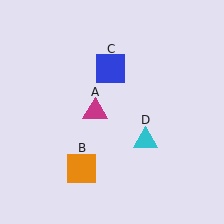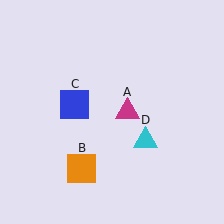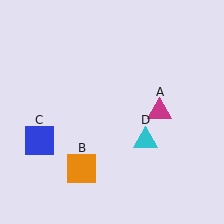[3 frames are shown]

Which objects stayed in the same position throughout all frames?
Orange square (object B) and cyan triangle (object D) remained stationary.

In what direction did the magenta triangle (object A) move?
The magenta triangle (object A) moved right.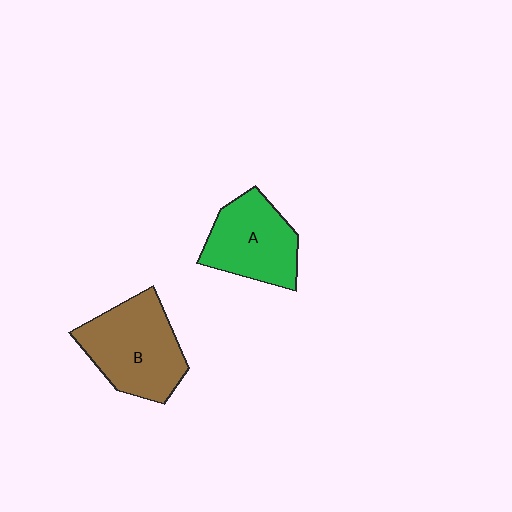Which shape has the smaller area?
Shape A (green).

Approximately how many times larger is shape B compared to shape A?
Approximately 1.2 times.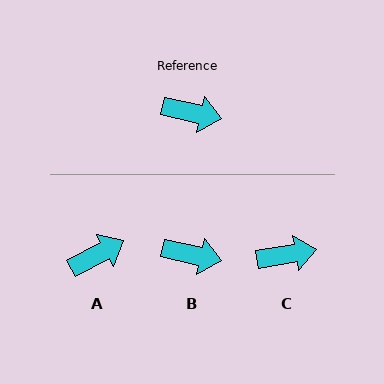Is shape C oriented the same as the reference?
No, it is off by about 22 degrees.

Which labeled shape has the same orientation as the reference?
B.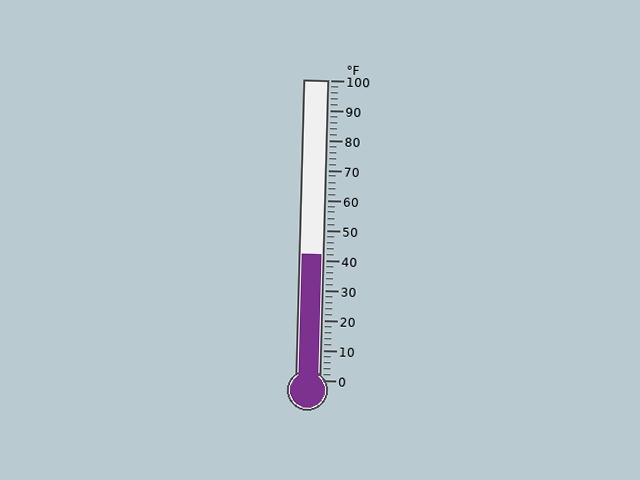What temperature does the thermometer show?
The thermometer shows approximately 42°F.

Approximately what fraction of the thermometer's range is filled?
The thermometer is filled to approximately 40% of its range.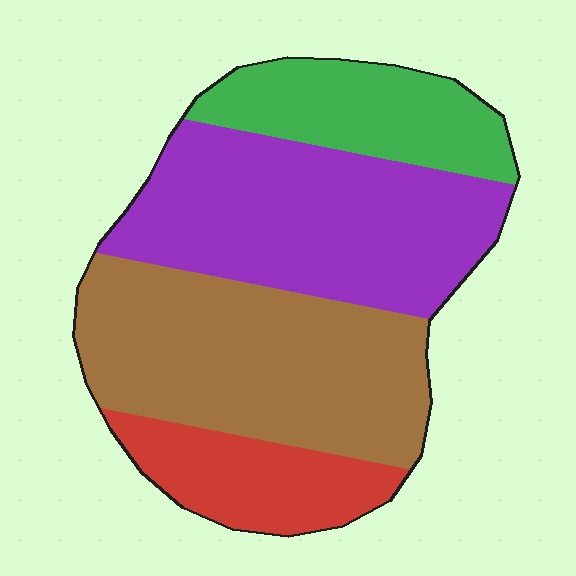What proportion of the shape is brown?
Brown covers about 35% of the shape.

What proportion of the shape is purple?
Purple takes up about one third (1/3) of the shape.